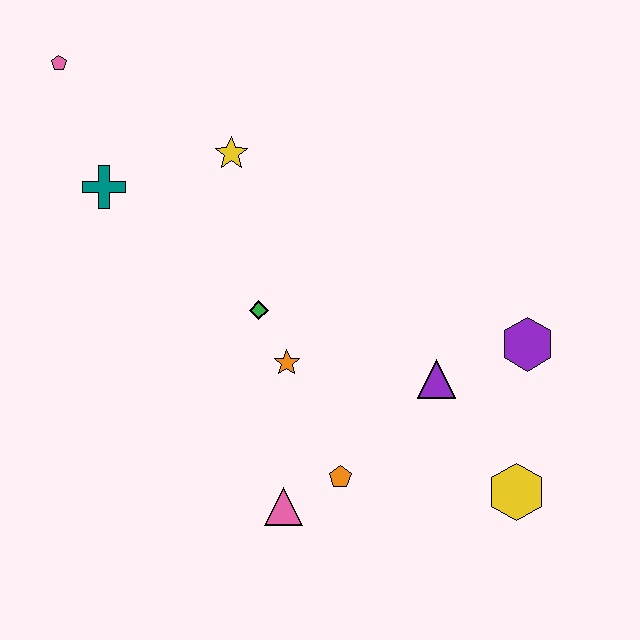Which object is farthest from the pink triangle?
The pink pentagon is farthest from the pink triangle.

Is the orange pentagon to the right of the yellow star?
Yes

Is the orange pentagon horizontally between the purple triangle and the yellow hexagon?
No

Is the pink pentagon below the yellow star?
No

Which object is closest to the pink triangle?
The orange pentagon is closest to the pink triangle.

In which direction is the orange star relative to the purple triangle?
The orange star is to the left of the purple triangle.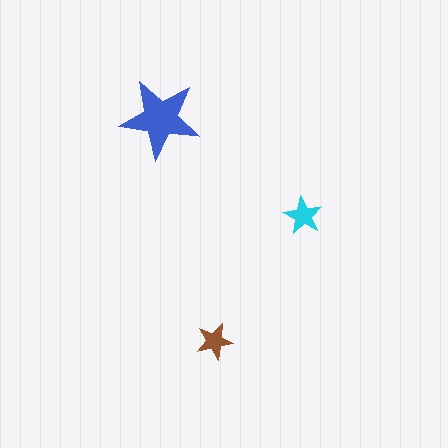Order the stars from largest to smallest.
the blue one, the cyan one, the brown one.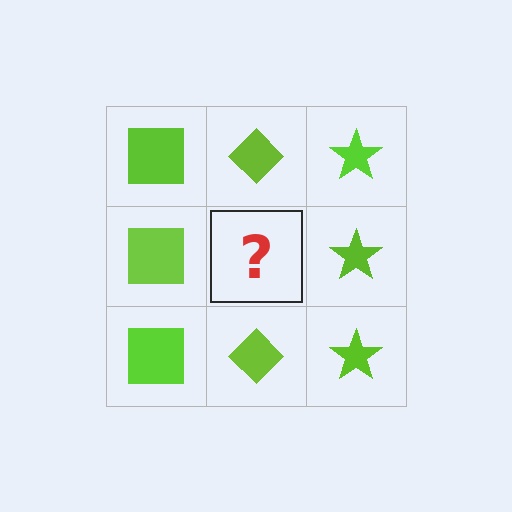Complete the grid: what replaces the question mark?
The question mark should be replaced with a lime diamond.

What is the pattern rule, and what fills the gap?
The rule is that each column has a consistent shape. The gap should be filled with a lime diamond.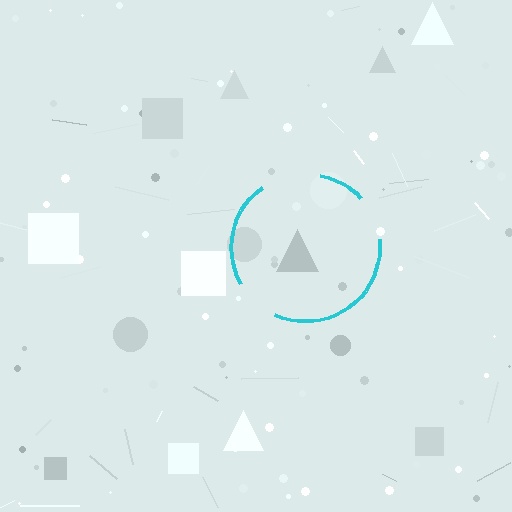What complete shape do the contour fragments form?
The contour fragments form a circle.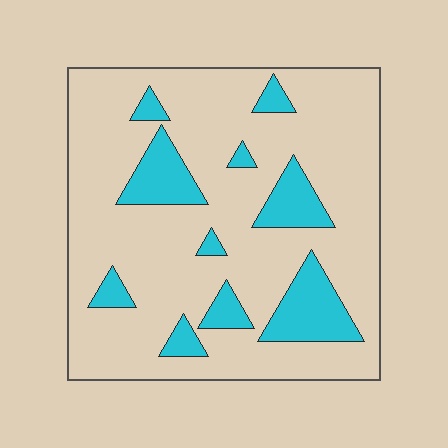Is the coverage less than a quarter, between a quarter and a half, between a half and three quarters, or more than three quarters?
Less than a quarter.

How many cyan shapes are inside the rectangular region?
10.